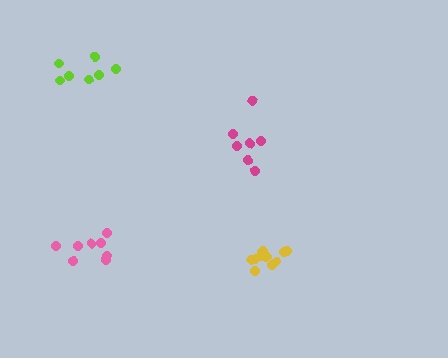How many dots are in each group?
Group 1: 7 dots, Group 2: 7 dots, Group 3: 11 dots, Group 4: 8 dots (33 total).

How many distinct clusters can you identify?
There are 4 distinct clusters.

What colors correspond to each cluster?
The clusters are colored: lime, magenta, yellow, pink.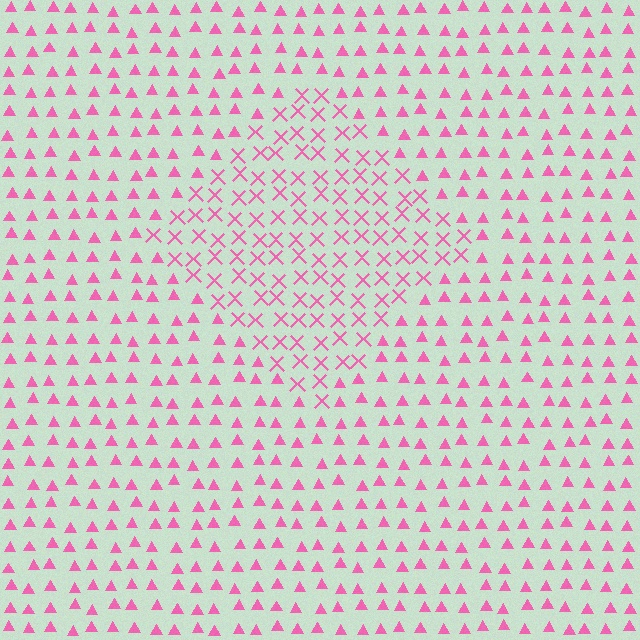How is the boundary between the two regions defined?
The boundary is defined by a change in element shape: X marks inside vs. triangles outside. All elements share the same color and spacing.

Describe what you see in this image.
The image is filled with small pink elements arranged in a uniform grid. A diamond-shaped region contains X marks, while the surrounding area contains triangles. The boundary is defined purely by the change in element shape.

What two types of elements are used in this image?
The image uses X marks inside the diamond region and triangles outside it.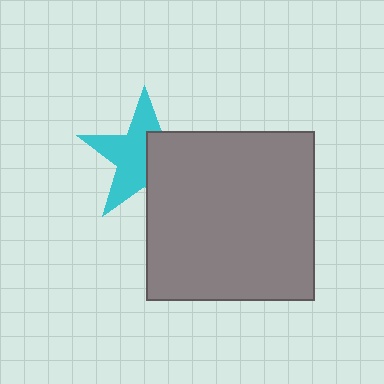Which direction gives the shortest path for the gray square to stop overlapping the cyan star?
Moving right gives the shortest separation.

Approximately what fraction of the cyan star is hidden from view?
Roughly 43% of the cyan star is hidden behind the gray square.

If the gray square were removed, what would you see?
You would see the complete cyan star.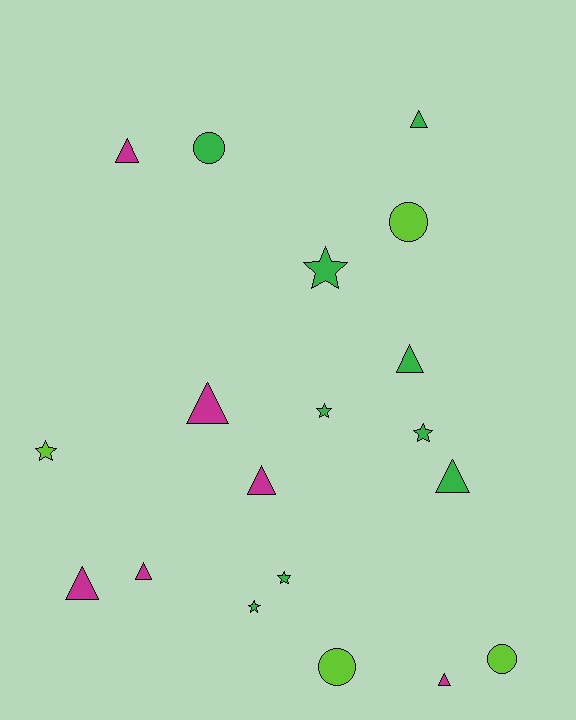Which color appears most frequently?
Green, with 9 objects.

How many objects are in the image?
There are 19 objects.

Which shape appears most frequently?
Triangle, with 9 objects.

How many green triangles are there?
There are 3 green triangles.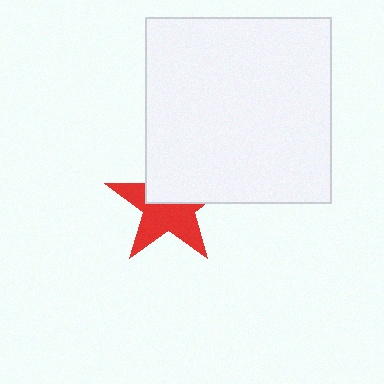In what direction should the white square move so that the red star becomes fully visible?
The white square should move up. That is the shortest direction to clear the overlap and leave the red star fully visible.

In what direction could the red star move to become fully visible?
The red star could move down. That would shift it out from behind the white square entirely.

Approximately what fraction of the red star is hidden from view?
Roughly 43% of the red star is hidden behind the white square.